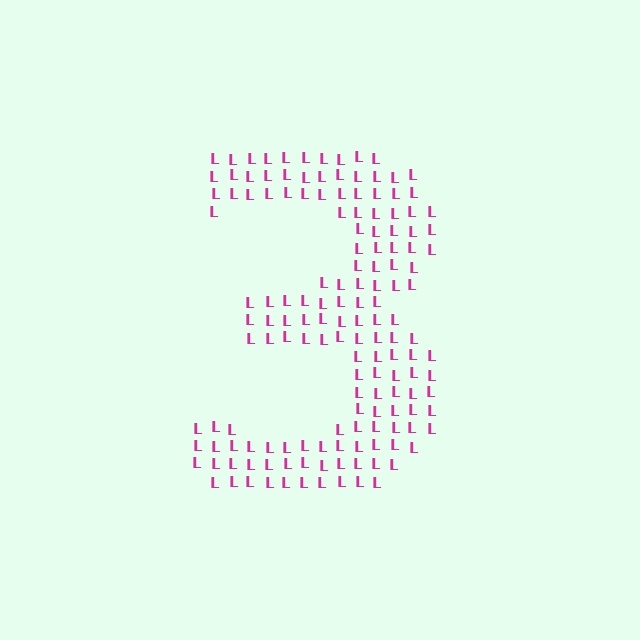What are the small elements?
The small elements are letter L's.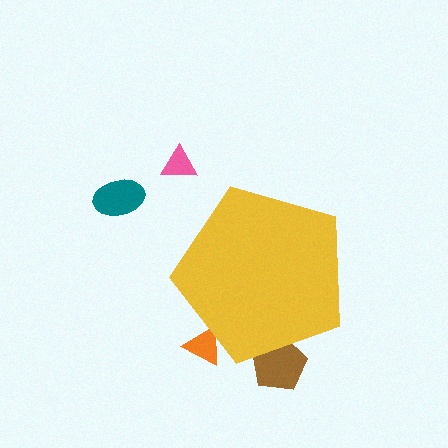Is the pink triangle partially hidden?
No, the pink triangle is fully visible.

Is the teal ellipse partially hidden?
No, the teal ellipse is fully visible.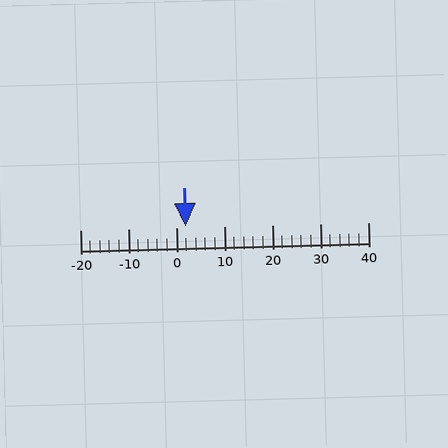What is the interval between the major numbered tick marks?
The major tick marks are spaced 10 units apart.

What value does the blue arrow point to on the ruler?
The blue arrow points to approximately 2.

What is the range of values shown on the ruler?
The ruler shows values from -20 to 40.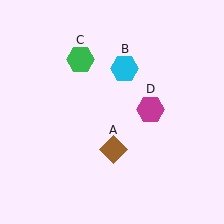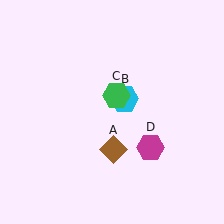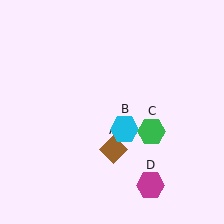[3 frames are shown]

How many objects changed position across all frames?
3 objects changed position: cyan hexagon (object B), green hexagon (object C), magenta hexagon (object D).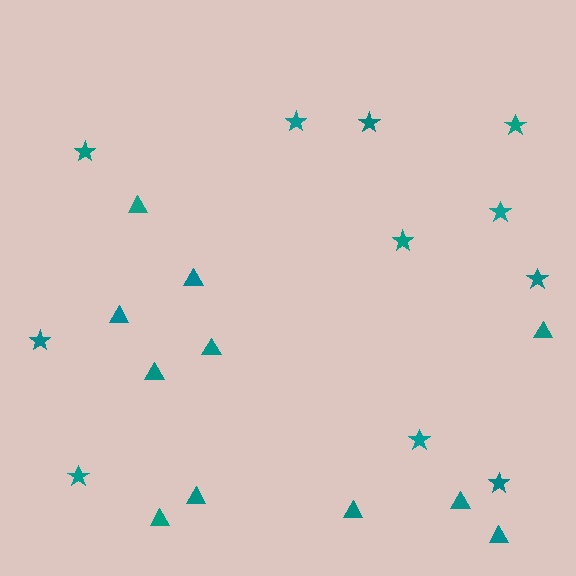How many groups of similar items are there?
There are 2 groups: one group of triangles (11) and one group of stars (11).